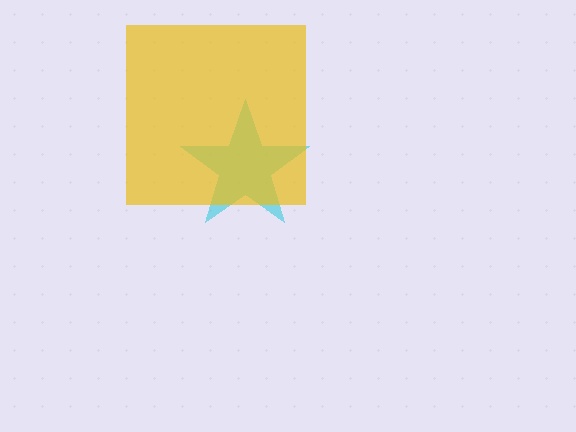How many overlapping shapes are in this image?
There are 2 overlapping shapes in the image.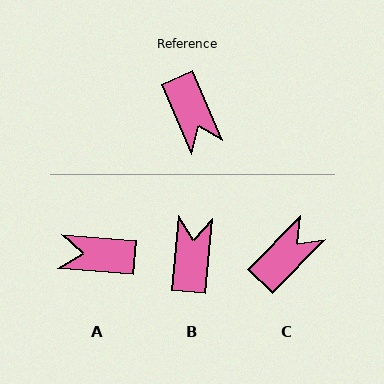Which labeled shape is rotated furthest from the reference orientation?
B, about 152 degrees away.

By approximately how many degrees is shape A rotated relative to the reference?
Approximately 119 degrees clockwise.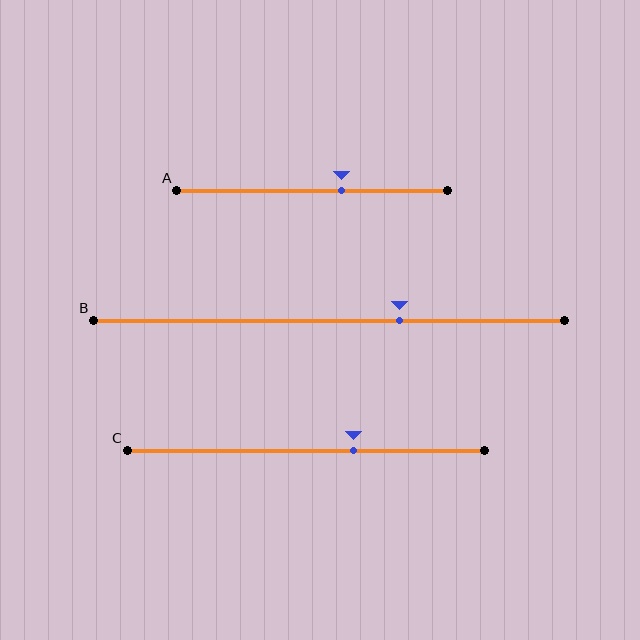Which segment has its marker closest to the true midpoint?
Segment A has its marker closest to the true midpoint.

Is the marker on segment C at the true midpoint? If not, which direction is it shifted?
No, the marker on segment C is shifted to the right by about 13% of the segment length.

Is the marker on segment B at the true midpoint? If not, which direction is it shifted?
No, the marker on segment B is shifted to the right by about 15% of the segment length.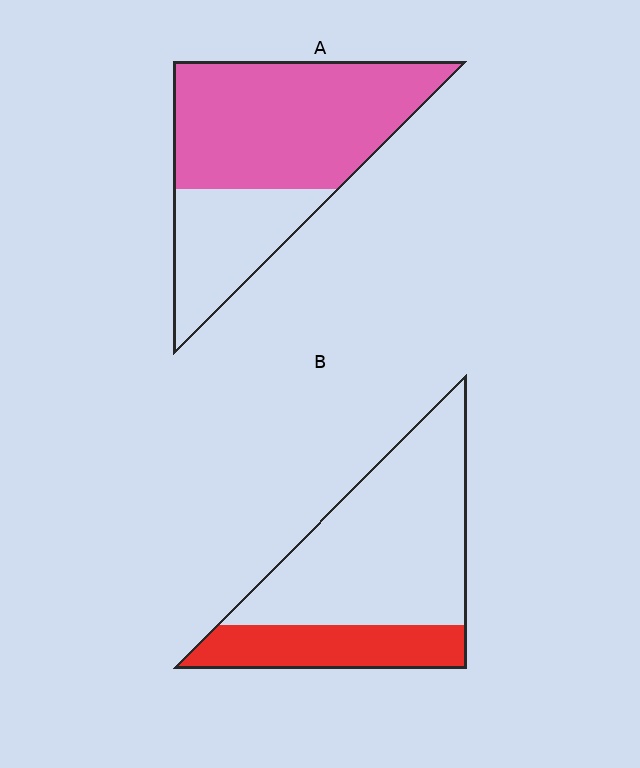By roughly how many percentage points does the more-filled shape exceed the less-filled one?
By roughly 40 percentage points (A over B).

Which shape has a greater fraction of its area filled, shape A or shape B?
Shape A.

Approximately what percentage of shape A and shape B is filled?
A is approximately 70% and B is approximately 30%.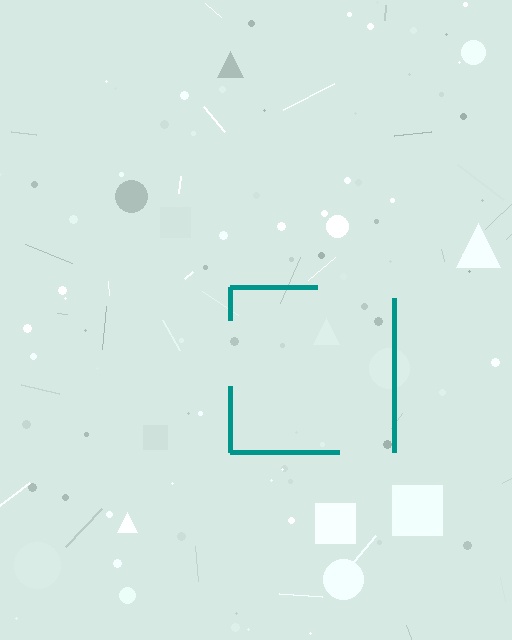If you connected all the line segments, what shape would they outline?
They would outline a square.